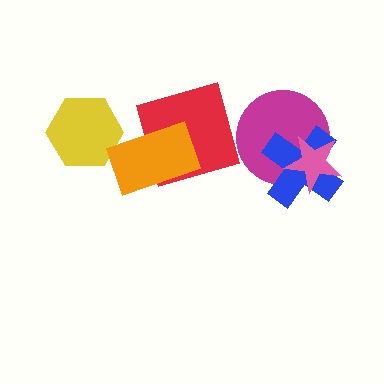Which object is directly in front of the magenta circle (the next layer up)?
The blue cross is directly in front of the magenta circle.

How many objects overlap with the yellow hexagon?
0 objects overlap with the yellow hexagon.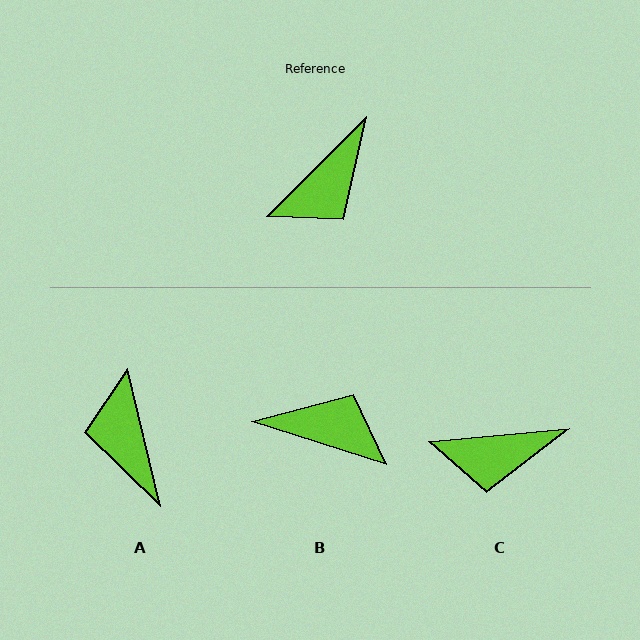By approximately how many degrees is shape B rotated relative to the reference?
Approximately 117 degrees counter-clockwise.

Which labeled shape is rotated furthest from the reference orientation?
A, about 122 degrees away.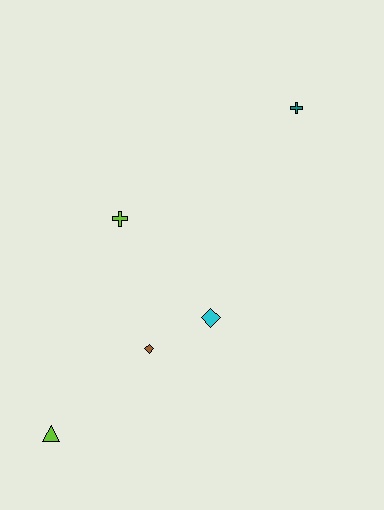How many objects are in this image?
There are 5 objects.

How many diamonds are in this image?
There are 2 diamonds.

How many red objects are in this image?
There are no red objects.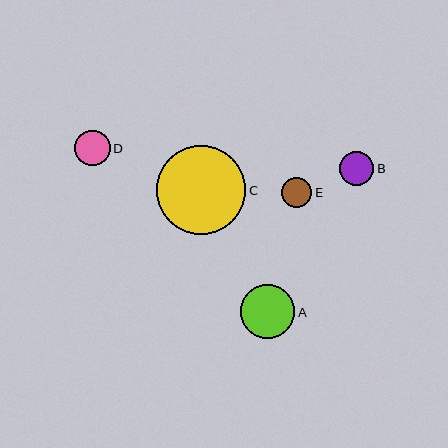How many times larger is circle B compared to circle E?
Circle B is approximately 1.1 times the size of circle E.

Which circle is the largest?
Circle C is the largest with a size of approximately 89 pixels.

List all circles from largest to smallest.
From largest to smallest: C, A, D, B, E.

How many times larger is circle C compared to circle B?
Circle C is approximately 2.6 times the size of circle B.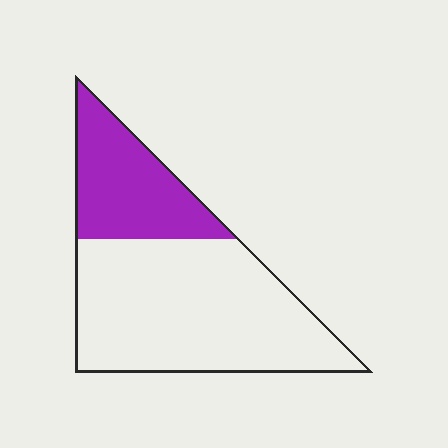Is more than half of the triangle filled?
No.